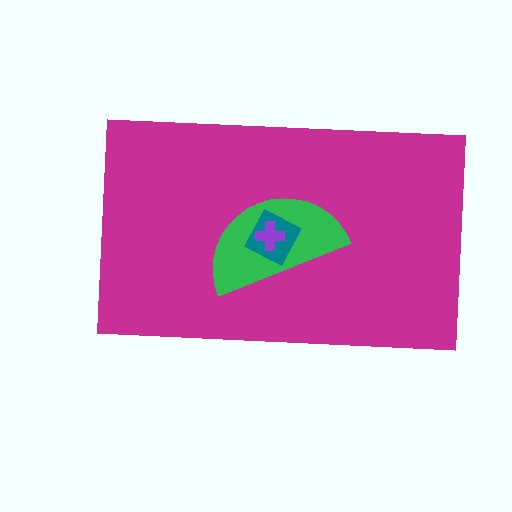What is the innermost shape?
The purple cross.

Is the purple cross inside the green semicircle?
Yes.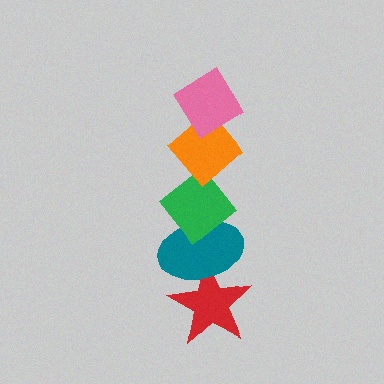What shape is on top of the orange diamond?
The pink diamond is on top of the orange diamond.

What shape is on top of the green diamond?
The orange diamond is on top of the green diamond.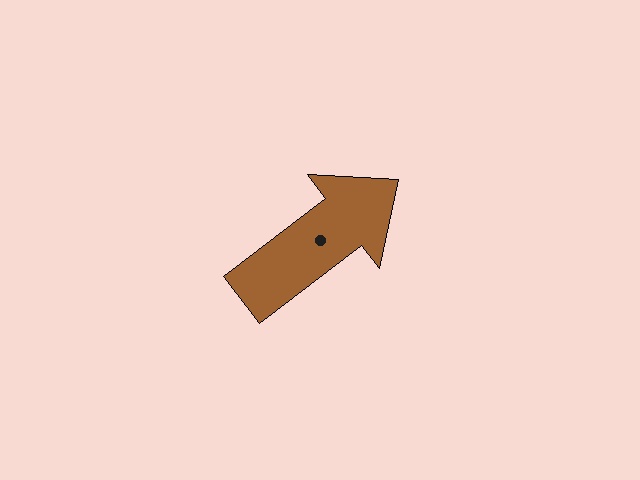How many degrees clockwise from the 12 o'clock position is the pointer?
Approximately 52 degrees.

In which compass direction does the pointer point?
Northeast.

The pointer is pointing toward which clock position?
Roughly 2 o'clock.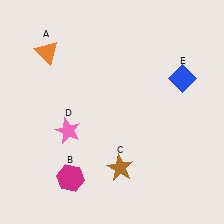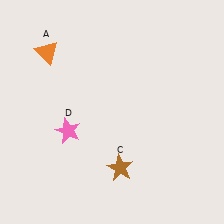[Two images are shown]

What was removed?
The blue diamond (E), the magenta hexagon (B) were removed in Image 2.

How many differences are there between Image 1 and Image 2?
There are 2 differences between the two images.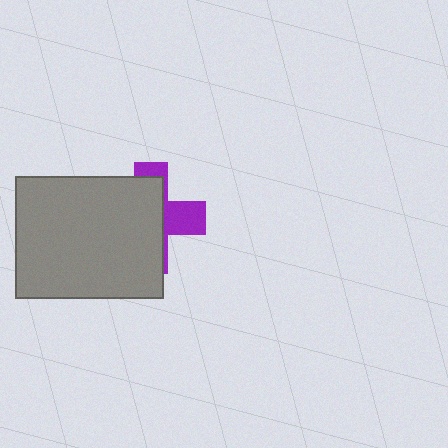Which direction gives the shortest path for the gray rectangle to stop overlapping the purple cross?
Moving left gives the shortest separation.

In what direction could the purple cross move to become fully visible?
The purple cross could move right. That would shift it out from behind the gray rectangle entirely.